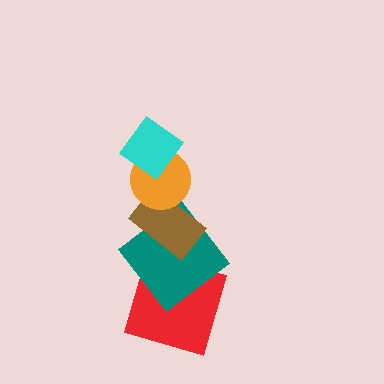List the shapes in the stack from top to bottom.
From top to bottom: the cyan diamond, the orange circle, the brown rectangle, the teal diamond, the red square.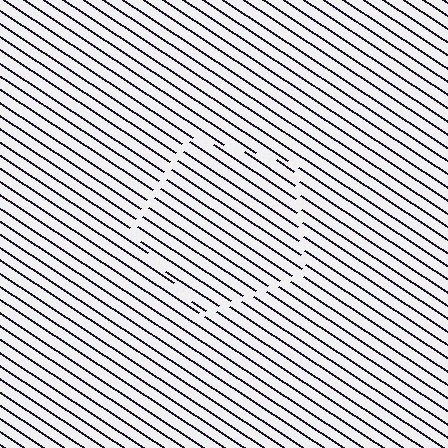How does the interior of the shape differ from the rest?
The interior of the shape contains the same grating, shifted by half a period — the contour is defined by the phase discontinuity where line-ends from the inner and outer gratings abut.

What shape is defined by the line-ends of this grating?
An illusory pentagon. The interior of the shape contains the same grating, shifted by half a period — the contour is defined by the phase discontinuity where line-ends from the inner and outer gratings abut.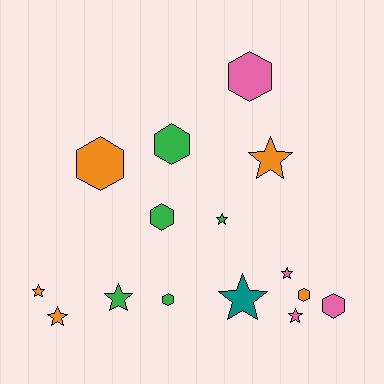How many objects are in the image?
There are 15 objects.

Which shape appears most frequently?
Star, with 8 objects.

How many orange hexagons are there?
There are 2 orange hexagons.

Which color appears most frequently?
Orange, with 5 objects.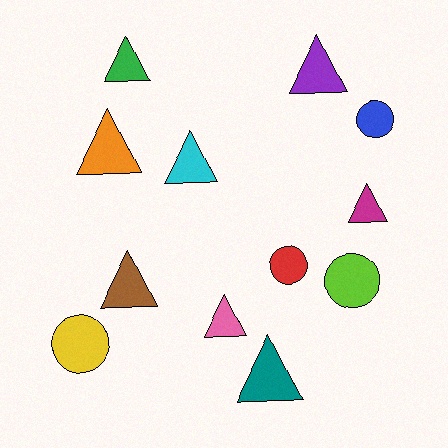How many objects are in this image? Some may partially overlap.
There are 12 objects.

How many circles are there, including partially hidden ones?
There are 4 circles.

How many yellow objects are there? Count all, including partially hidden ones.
There is 1 yellow object.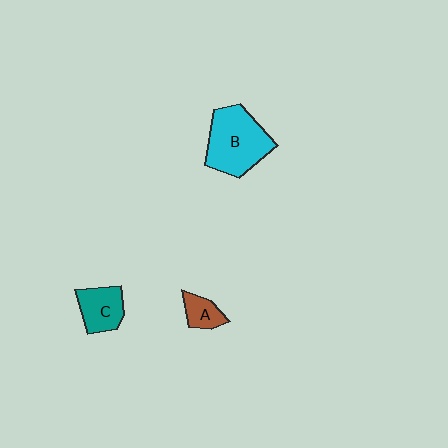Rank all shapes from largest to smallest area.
From largest to smallest: B (cyan), C (teal), A (brown).